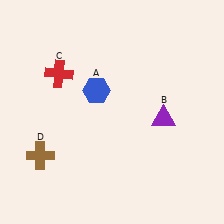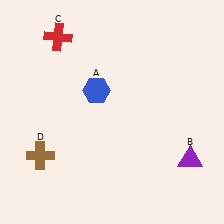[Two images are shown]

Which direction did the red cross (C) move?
The red cross (C) moved up.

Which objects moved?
The objects that moved are: the purple triangle (B), the red cross (C).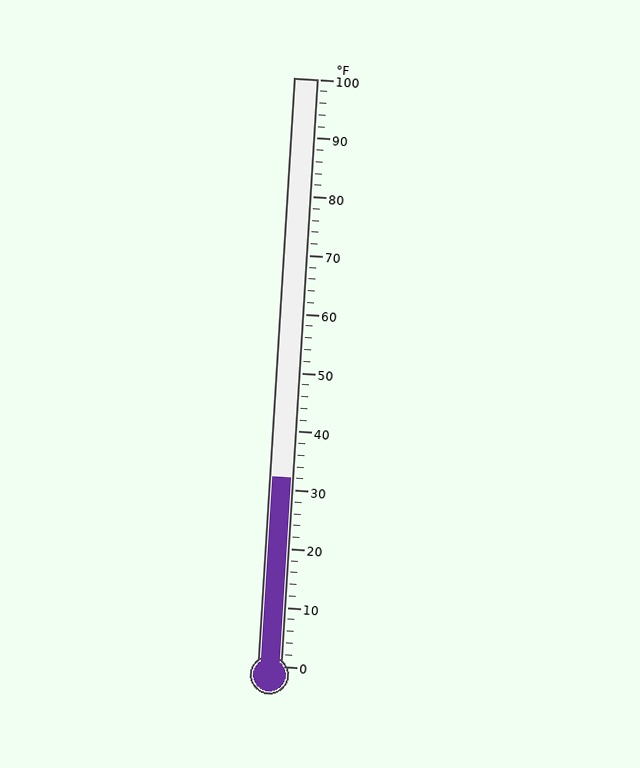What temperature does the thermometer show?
The thermometer shows approximately 32°F.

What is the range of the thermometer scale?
The thermometer scale ranges from 0°F to 100°F.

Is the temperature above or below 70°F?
The temperature is below 70°F.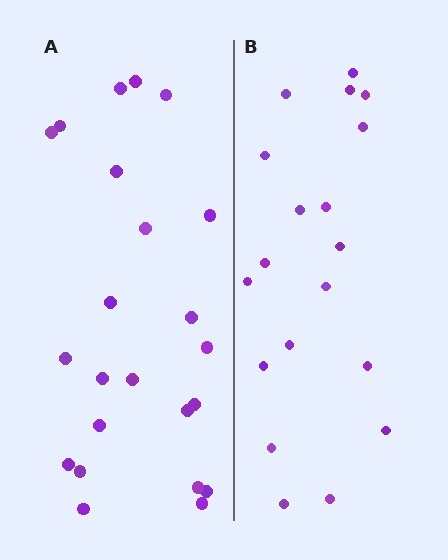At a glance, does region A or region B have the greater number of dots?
Region A (the left region) has more dots.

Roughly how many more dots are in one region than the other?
Region A has about 4 more dots than region B.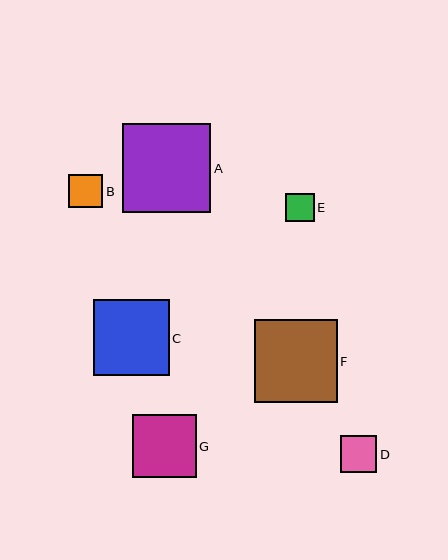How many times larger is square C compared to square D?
Square C is approximately 2.1 times the size of square D.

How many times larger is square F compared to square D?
Square F is approximately 2.3 times the size of square D.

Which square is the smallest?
Square E is the smallest with a size of approximately 28 pixels.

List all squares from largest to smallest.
From largest to smallest: A, F, C, G, D, B, E.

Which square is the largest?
Square A is the largest with a size of approximately 89 pixels.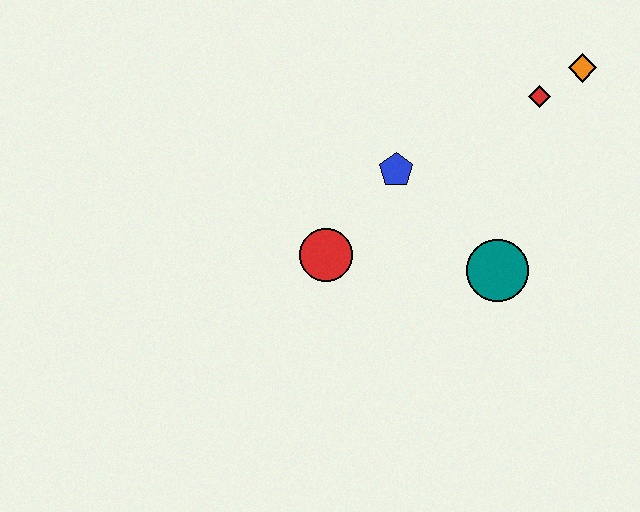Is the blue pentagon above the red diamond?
No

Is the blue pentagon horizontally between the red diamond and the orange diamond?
No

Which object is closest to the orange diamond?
The red diamond is closest to the orange diamond.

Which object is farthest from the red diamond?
The red circle is farthest from the red diamond.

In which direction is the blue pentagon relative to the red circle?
The blue pentagon is above the red circle.